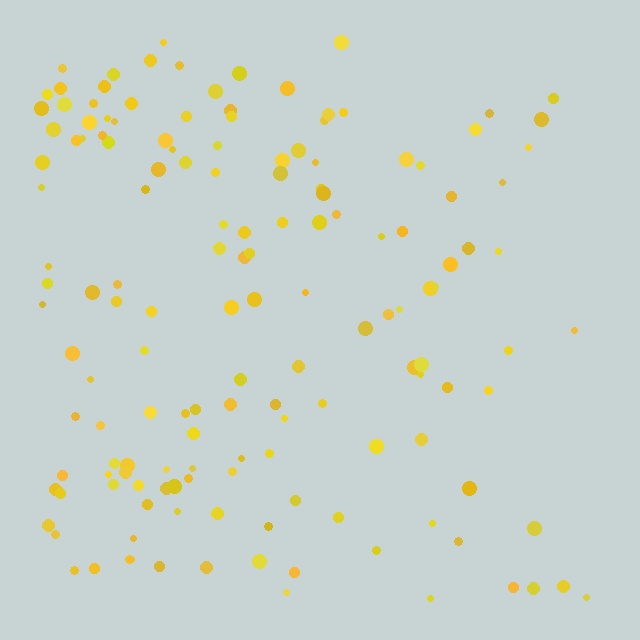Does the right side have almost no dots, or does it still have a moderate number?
Still a moderate number, just noticeably fewer than the left.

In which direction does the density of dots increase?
From right to left, with the left side densest.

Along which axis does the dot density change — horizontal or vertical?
Horizontal.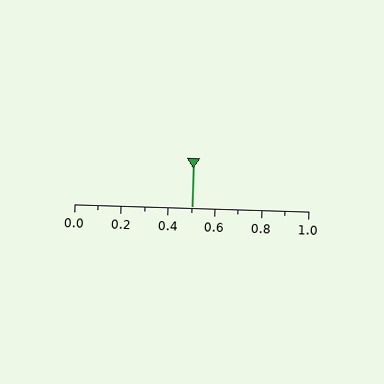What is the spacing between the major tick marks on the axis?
The major ticks are spaced 0.2 apart.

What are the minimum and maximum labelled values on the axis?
The axis runs from 0.0 to 1.0.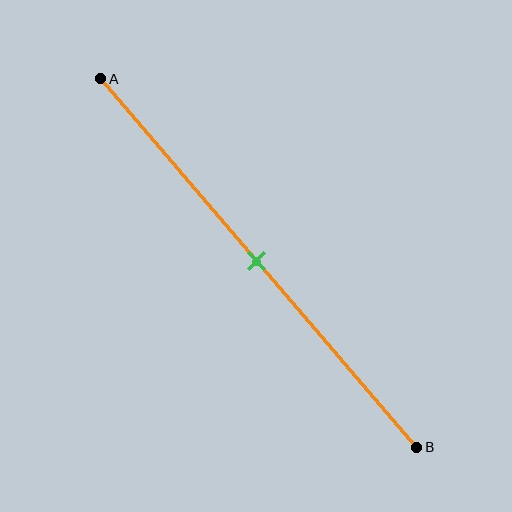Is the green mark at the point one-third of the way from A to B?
No, the mark is at about 50% from A, not at the 33% one-third point.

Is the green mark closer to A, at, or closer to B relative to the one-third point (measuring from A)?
The green mark is closer to point B than the one-third point of segment AB.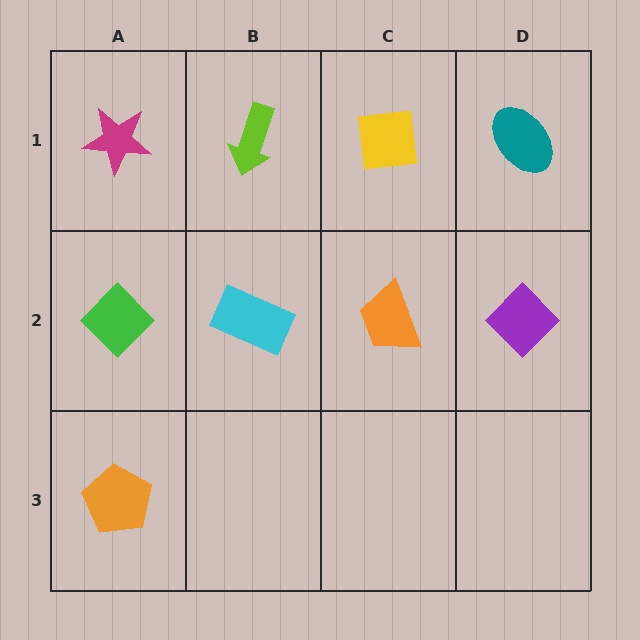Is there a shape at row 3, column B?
No, that cell is empty.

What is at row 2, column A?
A green diamond.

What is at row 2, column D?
A purple diamond.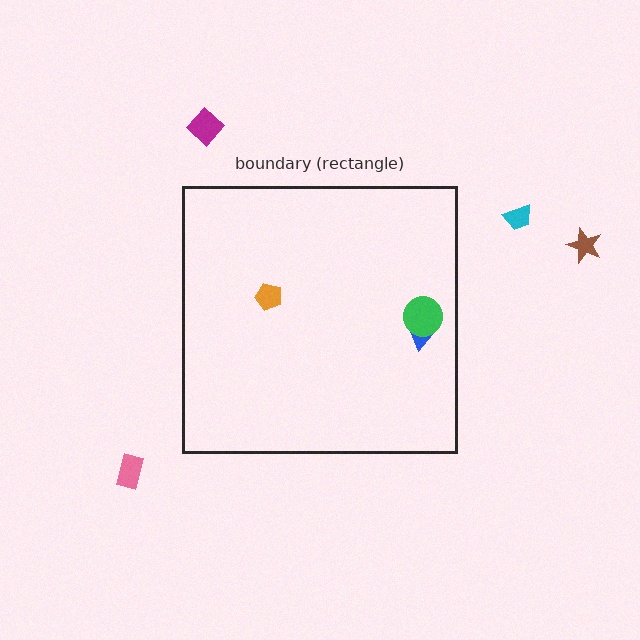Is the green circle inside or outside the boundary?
Inside.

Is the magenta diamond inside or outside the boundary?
Outside.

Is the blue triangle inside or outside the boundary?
Inside.